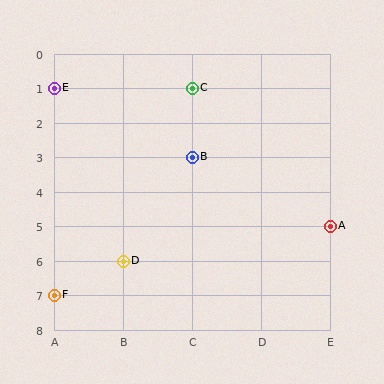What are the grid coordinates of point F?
Point F is at grid coordinates (A, 7).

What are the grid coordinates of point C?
Point C is at grid coordinates (C, 1).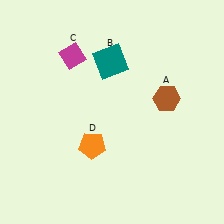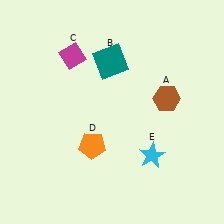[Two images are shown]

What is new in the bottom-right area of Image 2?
A cyan star (E) was added in the bottom-right area of Image 2.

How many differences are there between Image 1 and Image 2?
There is 1 difference between the two images.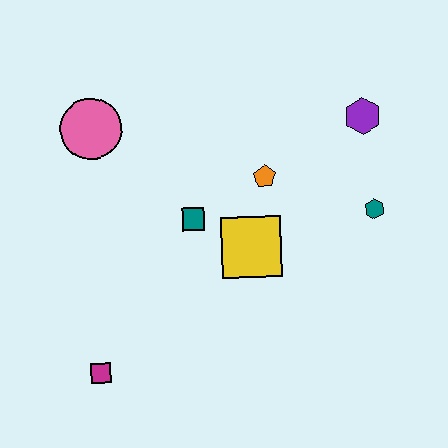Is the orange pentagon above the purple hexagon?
No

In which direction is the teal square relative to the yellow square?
The teal square is to the left of the yellow square.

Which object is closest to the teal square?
The yellow square is closest to the teal square.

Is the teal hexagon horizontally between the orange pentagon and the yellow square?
No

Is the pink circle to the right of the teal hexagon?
No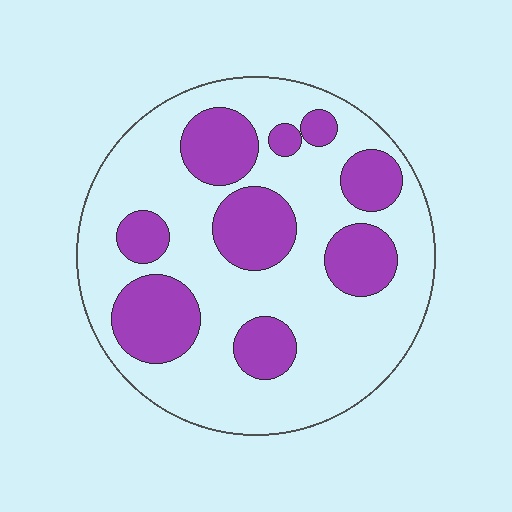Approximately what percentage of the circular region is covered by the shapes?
Approximately 30%.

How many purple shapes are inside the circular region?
9.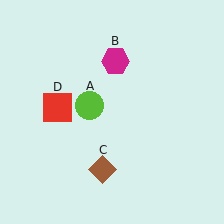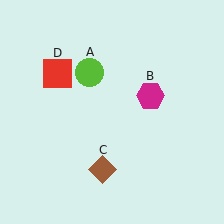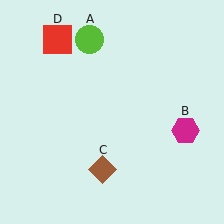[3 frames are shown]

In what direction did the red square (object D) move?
The red square (object D) moved up.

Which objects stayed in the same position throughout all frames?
Brown diamond (object C) remained stationary.